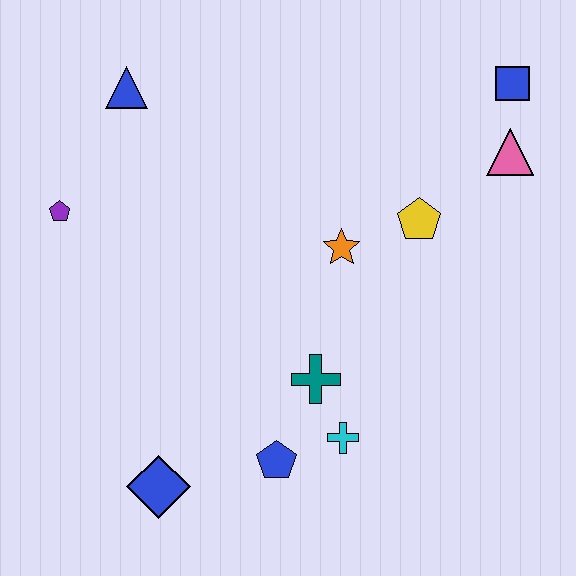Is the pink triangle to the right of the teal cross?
Yes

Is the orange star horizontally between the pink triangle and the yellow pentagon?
No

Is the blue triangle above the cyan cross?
Yes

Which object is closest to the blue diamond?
The blue pentagon is closest to the blue diamond.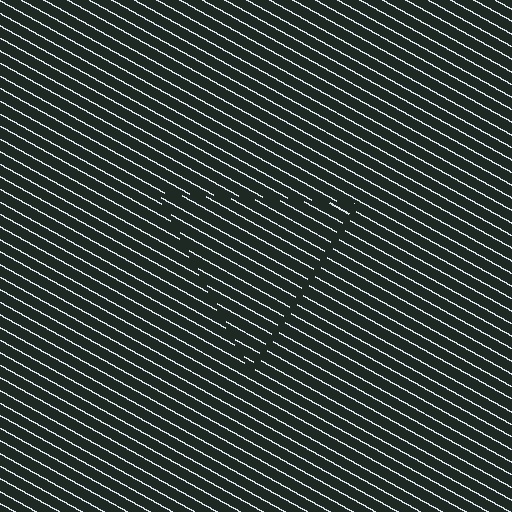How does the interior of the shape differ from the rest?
The interior of the shape contains the same grating, shifted by half a period — the contour is defined by the phase discontinuity where line-ends from the inner and outer gratings abut.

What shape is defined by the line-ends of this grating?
An illusory triangle. The interior of the shape contains the same grating, shifted by half a period — the contour is defined by the phase discontinuity where line-ends from the inner and outer gratings abut.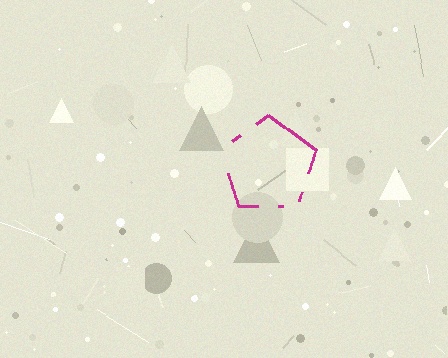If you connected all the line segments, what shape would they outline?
They would outline a pentagon.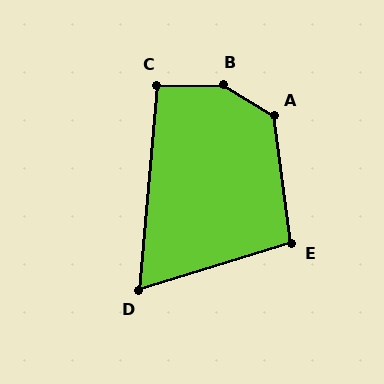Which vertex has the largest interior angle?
B, at approximately 147 degrees.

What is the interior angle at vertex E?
Approximately 99 degrees (obtuse).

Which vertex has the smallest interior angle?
D, at approximately 68 degrees.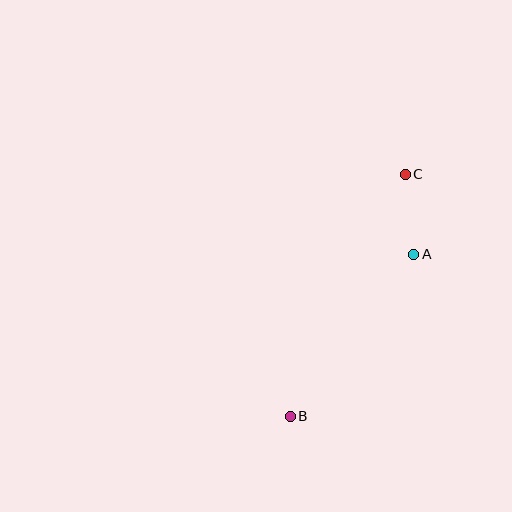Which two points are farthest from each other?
Points B and C are farthest from each other.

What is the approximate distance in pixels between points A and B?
The distance between A and B is approximately 204 pixels.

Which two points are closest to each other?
Points A and C are closest to each other.